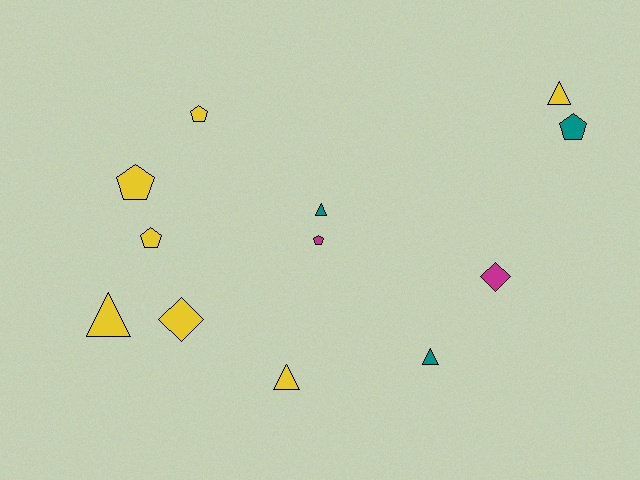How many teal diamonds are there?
There are no teal diamonds.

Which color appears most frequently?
Yellow, with 7 objects.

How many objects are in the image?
There are 12 objects.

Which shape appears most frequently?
Triangle, with 5 objects.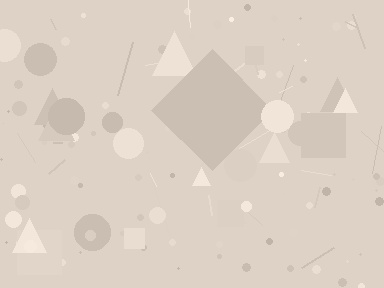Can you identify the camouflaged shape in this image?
The camouflaged shape is a diamond.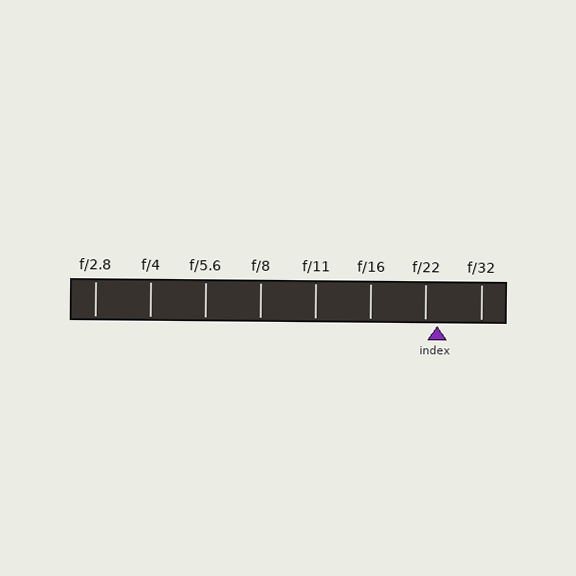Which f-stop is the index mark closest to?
The index mark is closest to f/22.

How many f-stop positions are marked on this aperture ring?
There are 8 f-stop positions marked.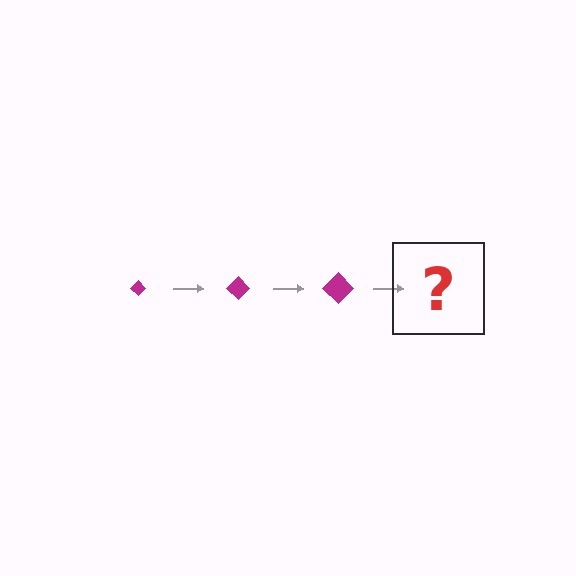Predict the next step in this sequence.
The next step is a magenta diamond, larger than the previous one.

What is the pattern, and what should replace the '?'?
The pattern is that the diamond gets progressively larger each step. The '?' should be a magenta diamond, larger than the previous one.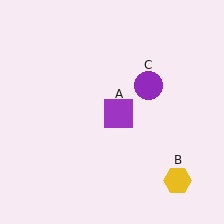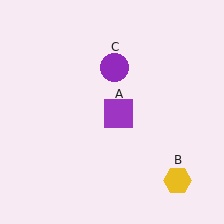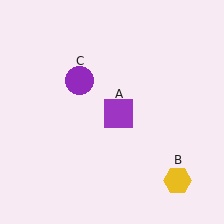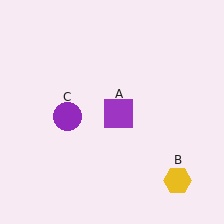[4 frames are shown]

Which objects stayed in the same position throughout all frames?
Purple square (object A) and yellow hexagon (object B) remained stationary.